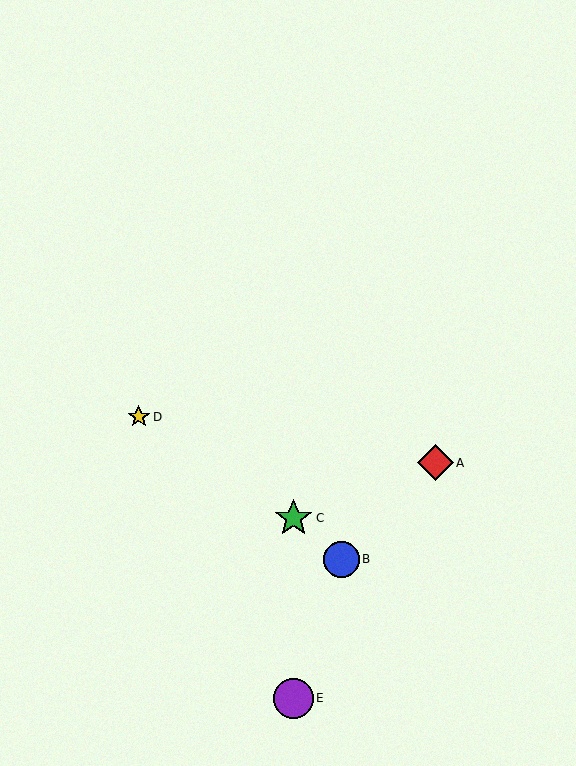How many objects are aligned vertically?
2 objects (C, E) are aligned vertically.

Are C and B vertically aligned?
No, C is at x≈293 and B is at x≈341.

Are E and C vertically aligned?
Yes, both are at x≈293.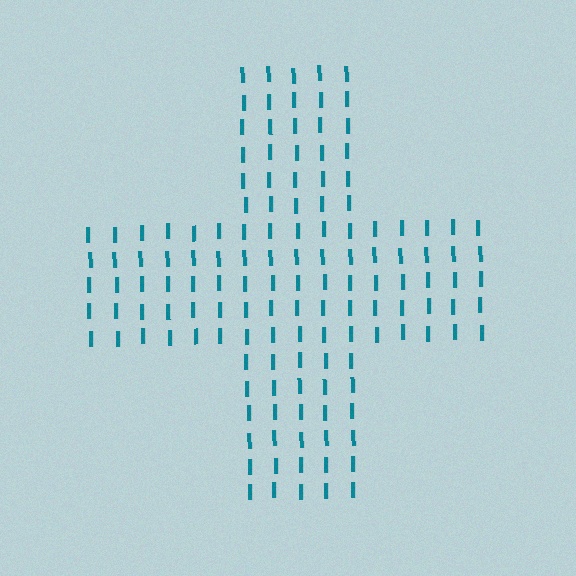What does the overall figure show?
The overall figure shows a cross.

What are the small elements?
The small elements are letter I's.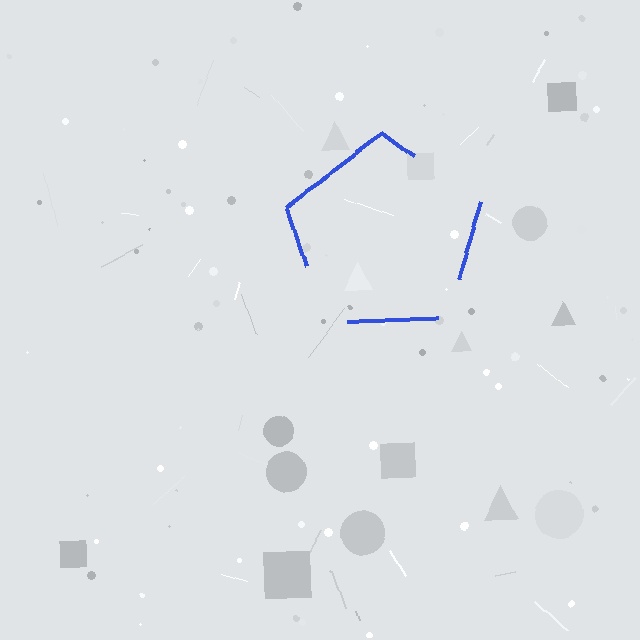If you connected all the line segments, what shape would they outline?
They would outline a pentagon.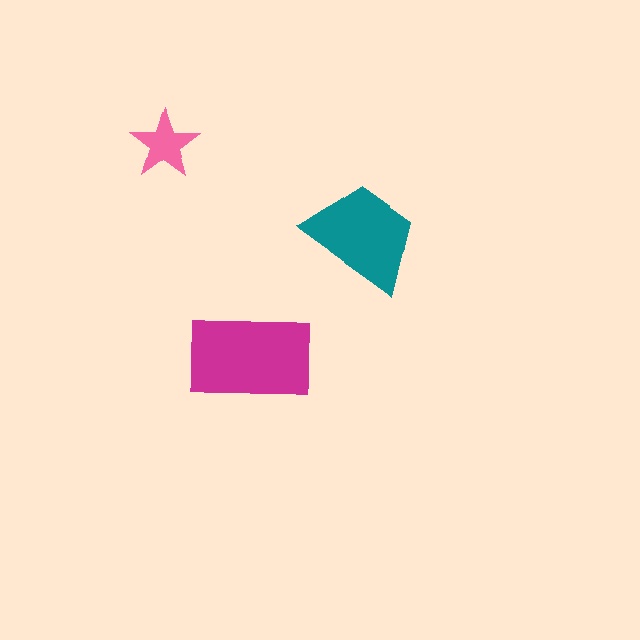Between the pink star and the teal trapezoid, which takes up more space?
The teal trapezoid.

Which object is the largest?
The magenta rectangle.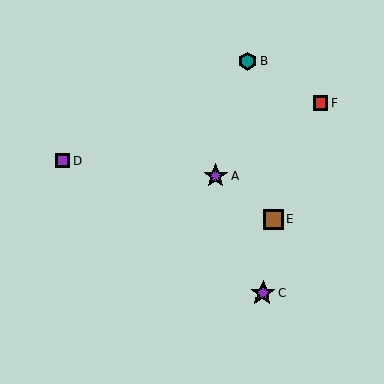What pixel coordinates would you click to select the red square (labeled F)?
Click at (321, 103) to select the red square F.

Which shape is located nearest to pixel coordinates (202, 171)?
The purple star (labeled A) at (216, 176) is nearest to that location.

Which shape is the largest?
The purple star (labeled C) is the largest.